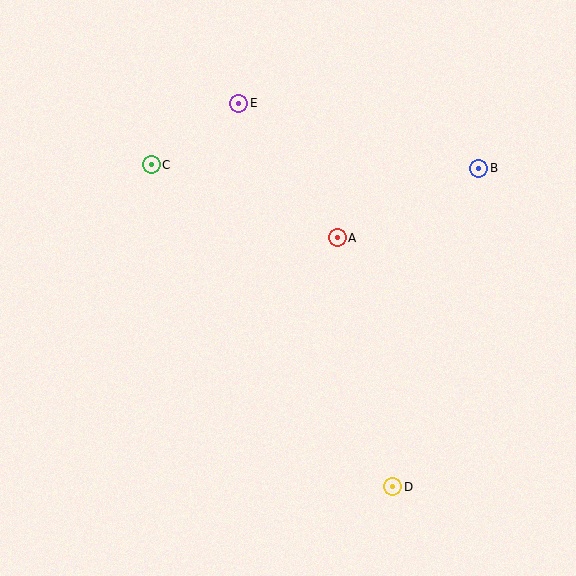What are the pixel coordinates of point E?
Point E is at (239, 103).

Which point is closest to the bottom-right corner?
Point D is closest to the bottom-right corner.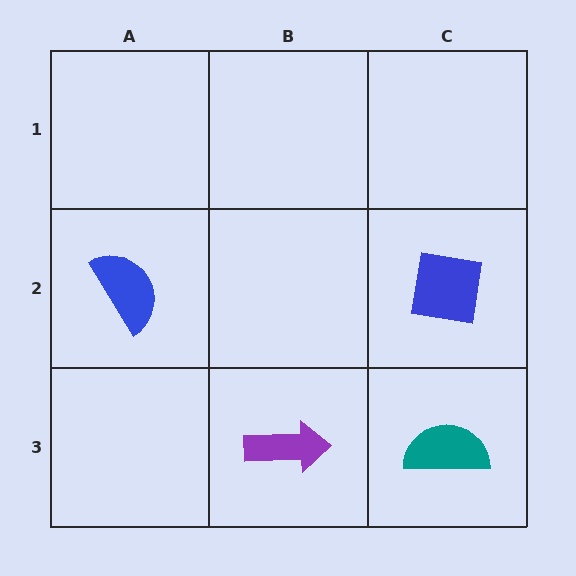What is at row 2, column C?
A blue square.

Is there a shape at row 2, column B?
No, that cell is empty.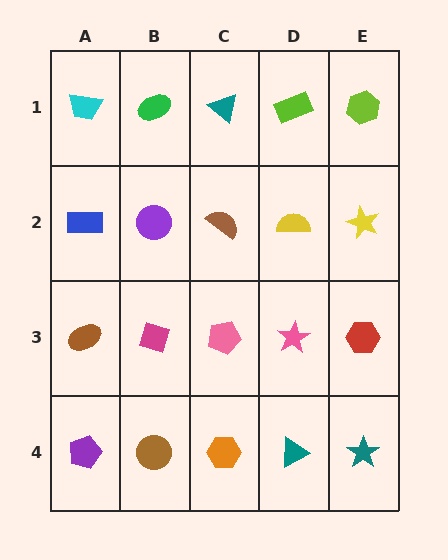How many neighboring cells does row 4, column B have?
3.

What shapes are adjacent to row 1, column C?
A brown semicircle (row 2, column C), a green ellipse (row 1, column B), a lime rectangle (row 1, column D).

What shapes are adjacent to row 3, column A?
A blue rectangle (row 2, column A), a purple pentagon (row 4, column A), a magenta diamond (row 3, column B).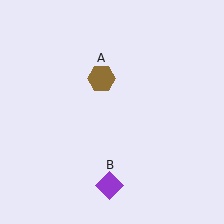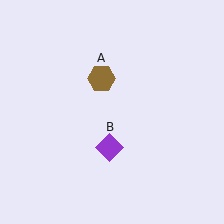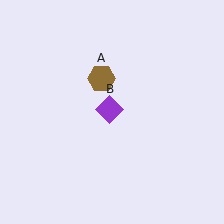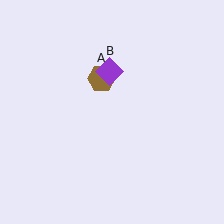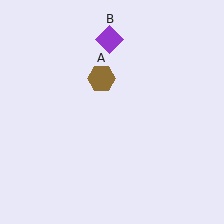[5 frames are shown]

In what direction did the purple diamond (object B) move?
The purple diamond (object B) moved up.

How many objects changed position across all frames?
1 object changed position: purple diamond (object B).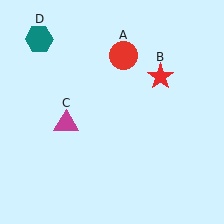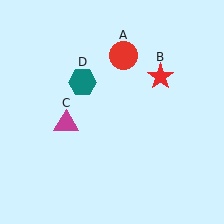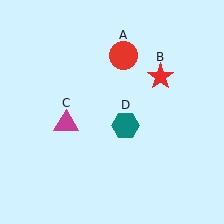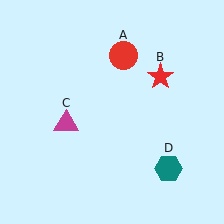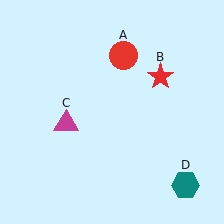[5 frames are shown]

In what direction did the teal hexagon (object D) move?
The teal hexagon (object D) moved down and to the right.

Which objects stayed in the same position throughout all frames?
Red circle (object A) and red star (object B) and magenta triangle (object C) remained stationary.